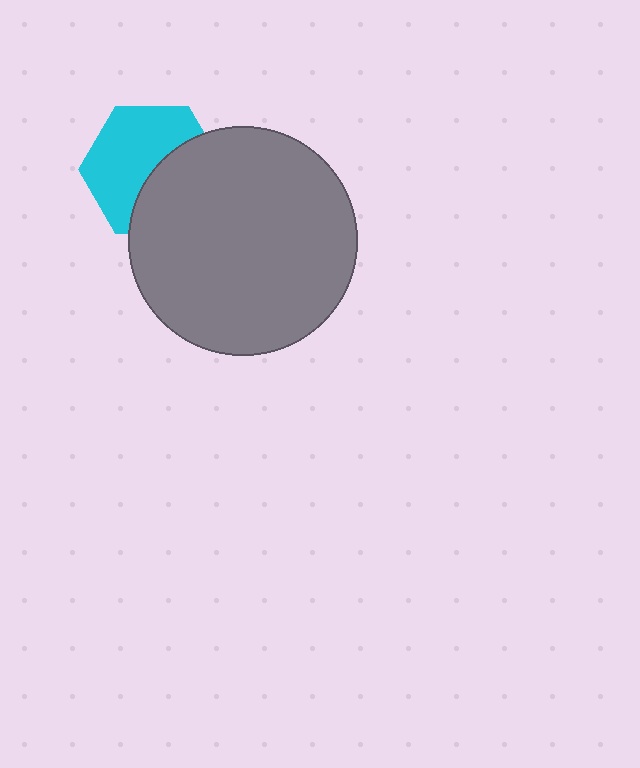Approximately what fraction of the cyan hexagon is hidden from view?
Roughly 43% of the cyan hexagon is hidden behind the gray circle.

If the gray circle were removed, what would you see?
You would see the complete cyan hexagon.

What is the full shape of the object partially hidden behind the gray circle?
The partially hidden object is a cyan hexagon.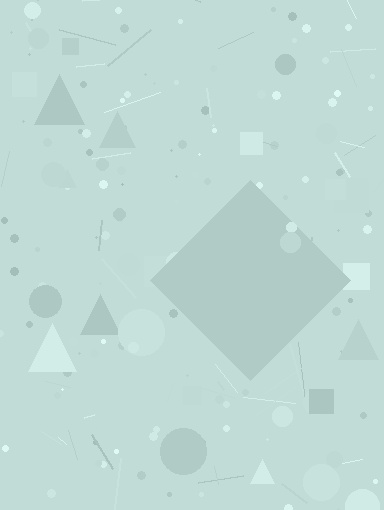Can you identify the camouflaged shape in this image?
The camouflaged shape is a diamond.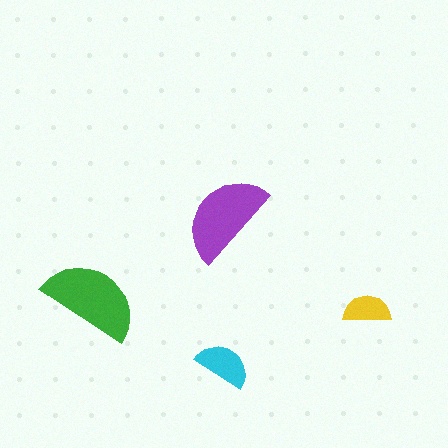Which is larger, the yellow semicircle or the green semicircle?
The green one.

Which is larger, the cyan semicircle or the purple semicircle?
The purple one.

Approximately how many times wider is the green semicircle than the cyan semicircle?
About 2 times wider.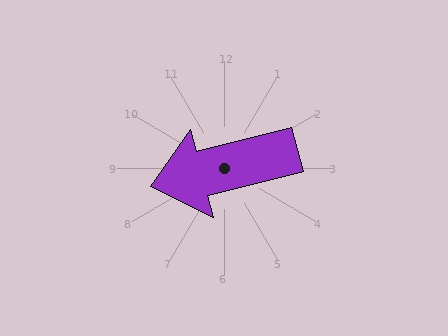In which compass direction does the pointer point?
West.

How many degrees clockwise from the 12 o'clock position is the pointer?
Approximately 256 degrees.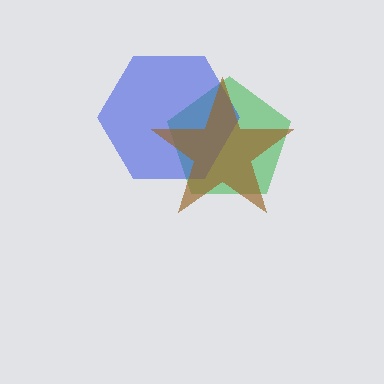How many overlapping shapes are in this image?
There are 3 overlapping shapes in the image.